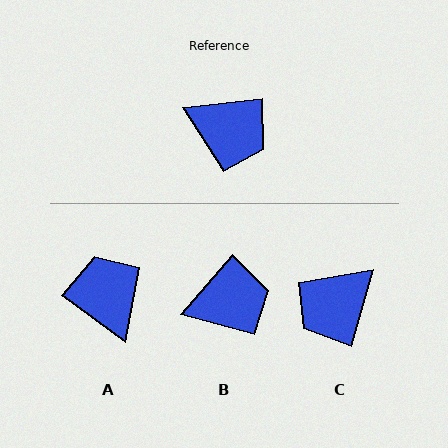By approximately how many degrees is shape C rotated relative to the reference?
Approximately 112 degrees clockwise.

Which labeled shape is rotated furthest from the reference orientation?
A, about 137 degrees away.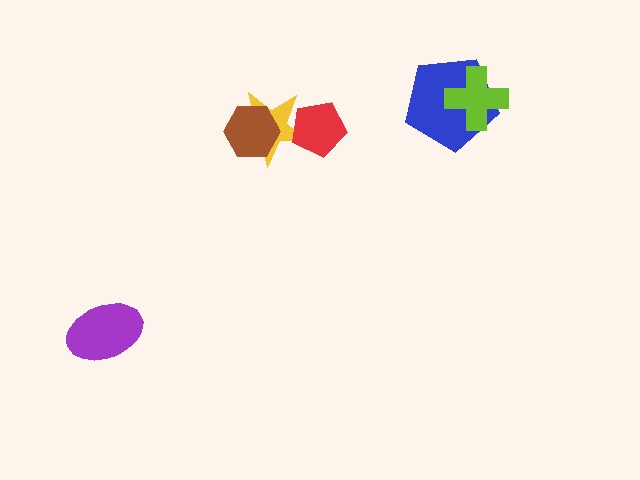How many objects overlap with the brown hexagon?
1 object overlaps with the brown hexagon.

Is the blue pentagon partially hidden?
Yes, it is partially covered by another shape.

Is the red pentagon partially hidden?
No, no other shape covers it.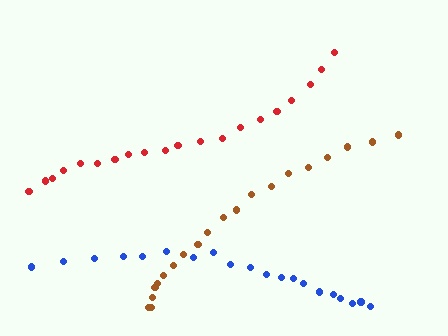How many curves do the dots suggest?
There are 3 distinct paths.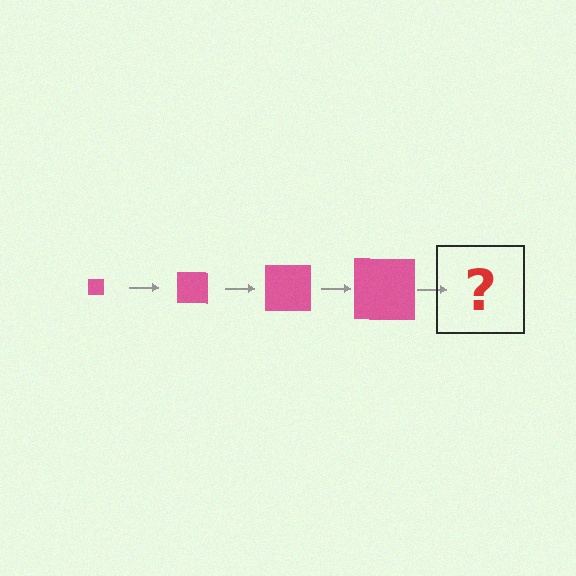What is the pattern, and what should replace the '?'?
The pattern is that the square gets progressively larger each step. The '?' should be a pink square, larger than the previous one.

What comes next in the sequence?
The next element should be a pink square, larger than the previous one.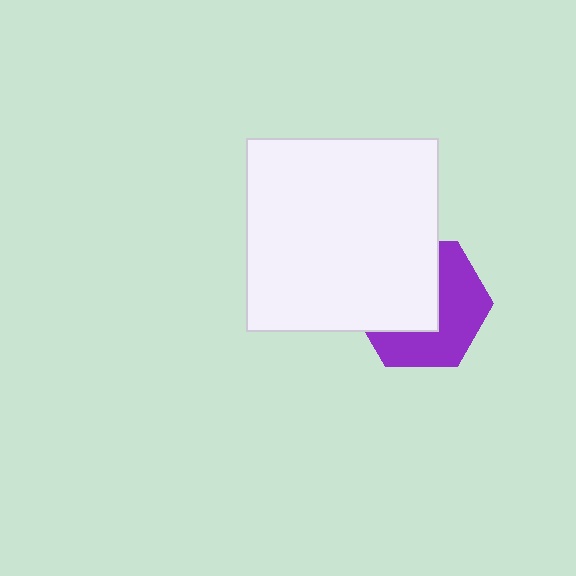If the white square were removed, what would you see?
You would see the complete purple hexagon.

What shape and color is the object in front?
The object in front is a white square.